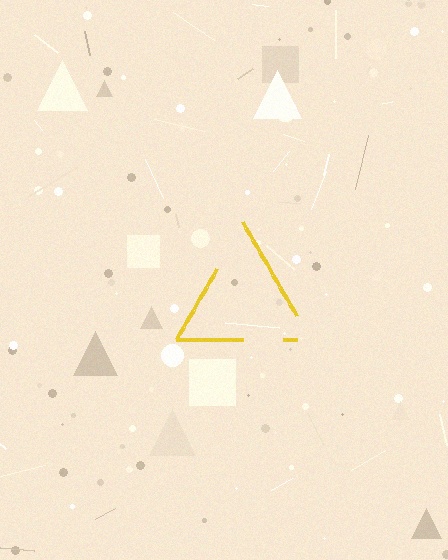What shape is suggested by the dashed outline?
The dashed outline suggests a triangle.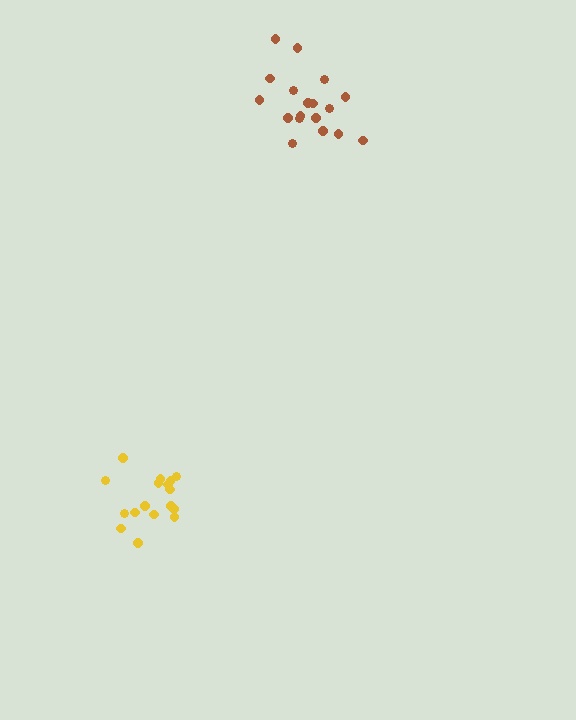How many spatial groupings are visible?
There are 2 spatial groupings.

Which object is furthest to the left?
The yellow cluster is leftmost.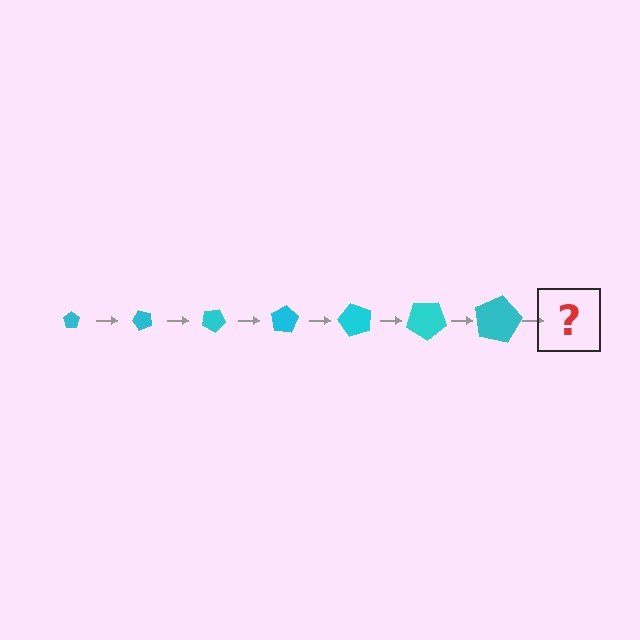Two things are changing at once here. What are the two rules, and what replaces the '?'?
The two rules are that the pentagon grows larger each step and it rotates 50 degrees each step. The '?' should be a pentagon, larger than the previous one and rotated 350 degrees from the start.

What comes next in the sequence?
The next element should be a pentagon, larger than the previous one and rotated 350 degrees from the start.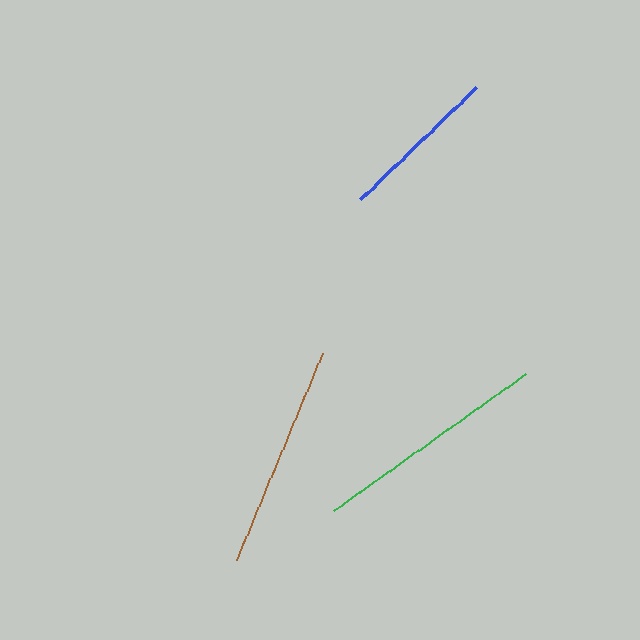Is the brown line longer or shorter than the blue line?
The brown line is longer than the blue line.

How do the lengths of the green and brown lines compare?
The green and brown lines are approximately the same length.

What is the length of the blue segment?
The blue segment is approximately 161 pixels long.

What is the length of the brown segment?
The brown segment is approximately 224 pixels long.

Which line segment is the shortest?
The blue line is the shortest at approximately 161 pixels.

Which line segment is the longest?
The green line is the longest at approximately 235 pixels.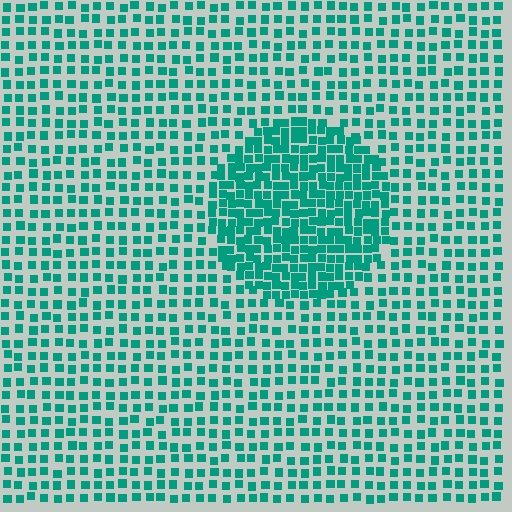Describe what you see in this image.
The image contains small teal elements arranged at two different densities. A circle-shaped region is visible where the elements are more densely packed than the surrounding area.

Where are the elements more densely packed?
The elements are more densely packed inside the circle boundary.